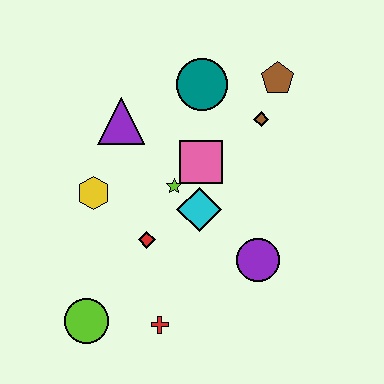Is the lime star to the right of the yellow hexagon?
Yes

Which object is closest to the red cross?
The lime circle is closest to the red cross.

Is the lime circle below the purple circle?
Yes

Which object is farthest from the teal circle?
The lime circle is farthest from the teal circle.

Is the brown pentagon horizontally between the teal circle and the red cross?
No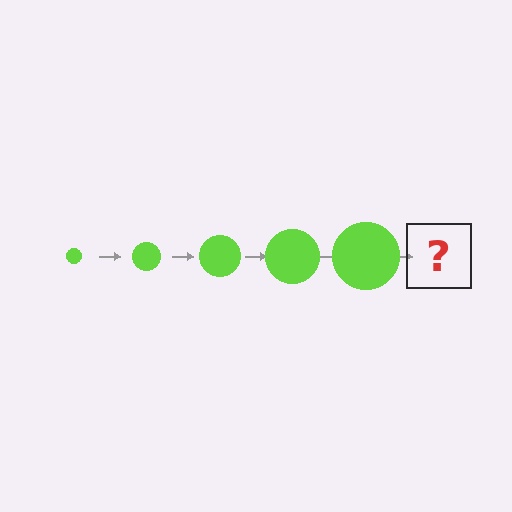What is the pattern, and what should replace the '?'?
The pattern is that the circle gets progressively larger each step. The '?' should be a lime circle, larger than the previous one.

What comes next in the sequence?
The next element should be a lime circle, larger than the previous one.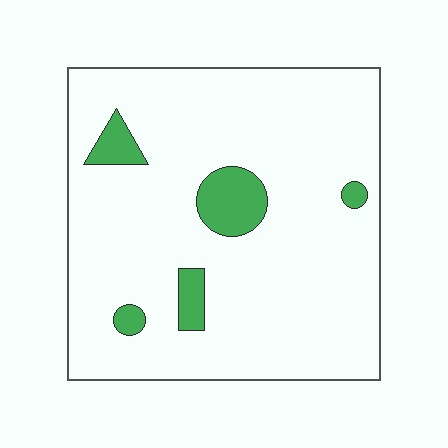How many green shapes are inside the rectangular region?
5.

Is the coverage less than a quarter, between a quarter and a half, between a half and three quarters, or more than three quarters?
Less than a quarter.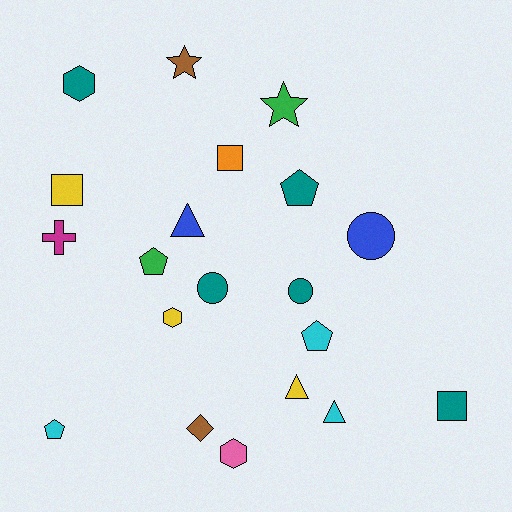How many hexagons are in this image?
There are 3 hexagons.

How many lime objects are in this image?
There are no lime objects.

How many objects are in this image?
There are 20 objects.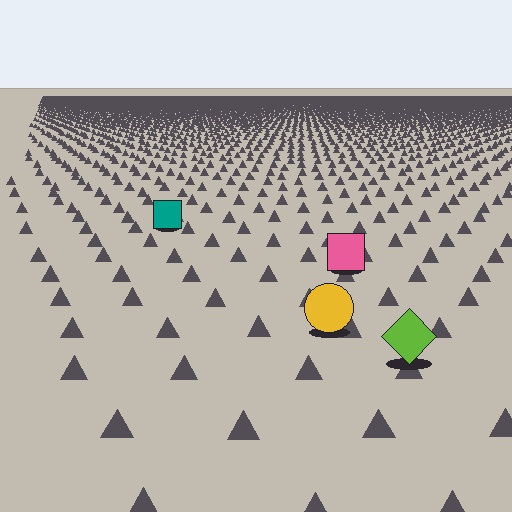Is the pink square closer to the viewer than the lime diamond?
No. The lime diamond is closer — you can tell from the texture gradient: the ground texture is coarser near it.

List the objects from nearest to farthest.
From nearest to farthest: the lime diamond, the yellow circle, the pink square, the teal square.